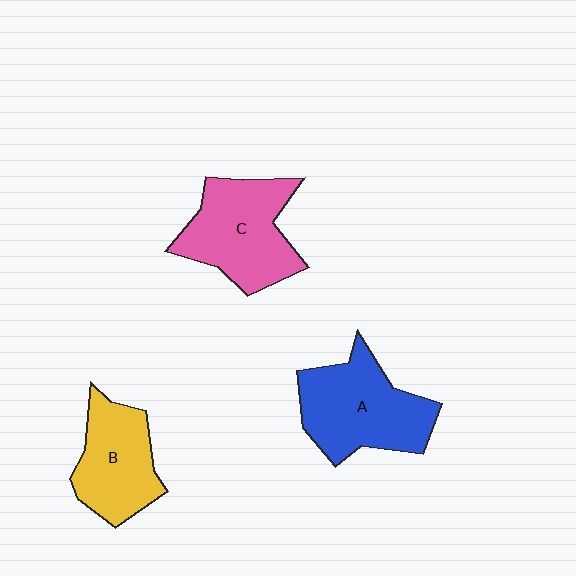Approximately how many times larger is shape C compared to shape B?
Approximately 1.2 times.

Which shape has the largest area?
Shape A (blue).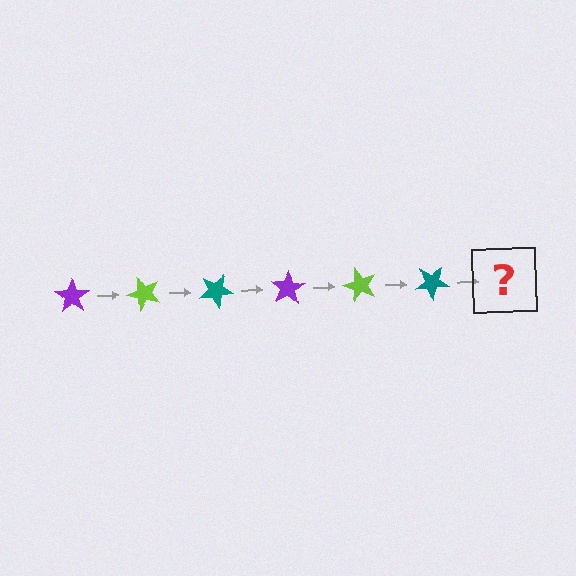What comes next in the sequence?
The next element should be a purple star, rotated 300 degrees from the start.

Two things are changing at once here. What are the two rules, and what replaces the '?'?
The two rules are that it rotates 50 degrees each step and the color cycles through purple, lime, and teal. The '?' should be a purple star, rotated 300 degrees from the start.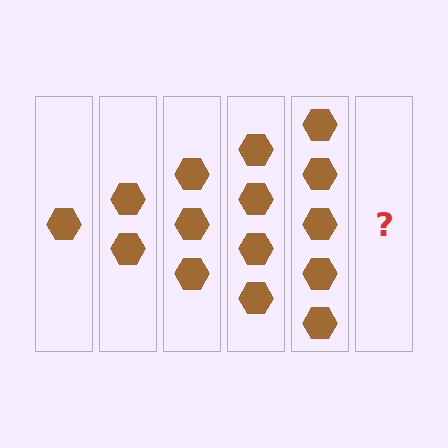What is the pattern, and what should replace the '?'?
The pattern is that each step adds one more hexagon. The '?' should be 6 hexagons.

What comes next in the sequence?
The next element should be 6 hexagons.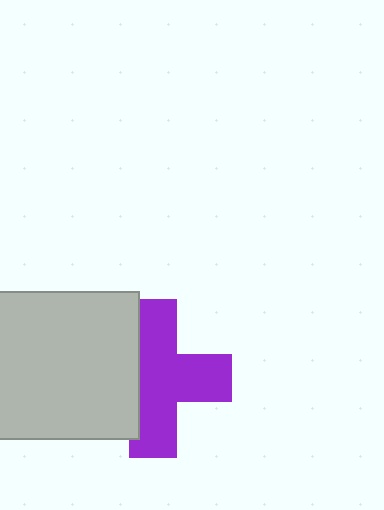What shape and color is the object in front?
The object in front is a light gray rectangle.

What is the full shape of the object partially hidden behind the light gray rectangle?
The partially hidden object is a purple cross.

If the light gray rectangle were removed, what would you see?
You would see the complete purple cross.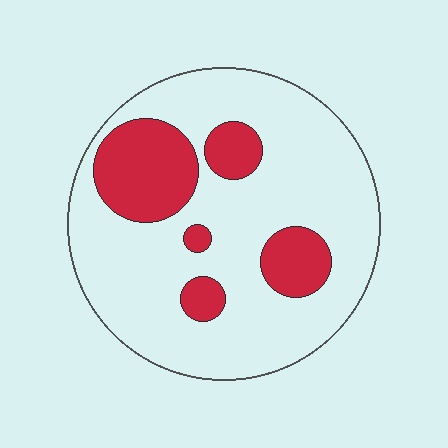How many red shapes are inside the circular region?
5.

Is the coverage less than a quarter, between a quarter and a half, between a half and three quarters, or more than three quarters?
Less than a quarter.